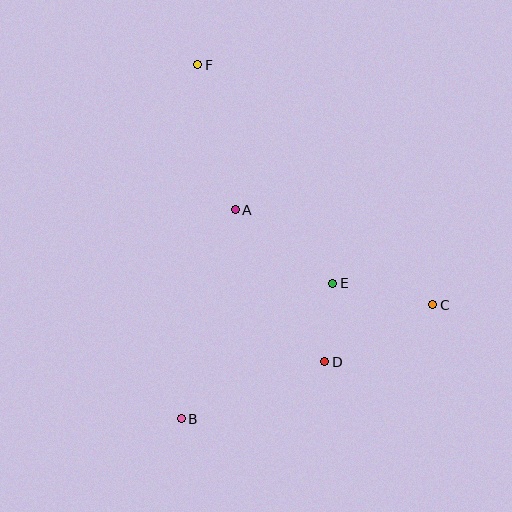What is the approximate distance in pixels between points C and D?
The distance between C and D is approximately 122 pixels.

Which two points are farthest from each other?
Points B and F are farthest from each other.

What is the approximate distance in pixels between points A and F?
The distance between A and F is approximately 150 pixels.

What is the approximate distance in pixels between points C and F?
The distance between C and F is approximately 336 pixels.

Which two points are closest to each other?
Points D and E are closest to each other.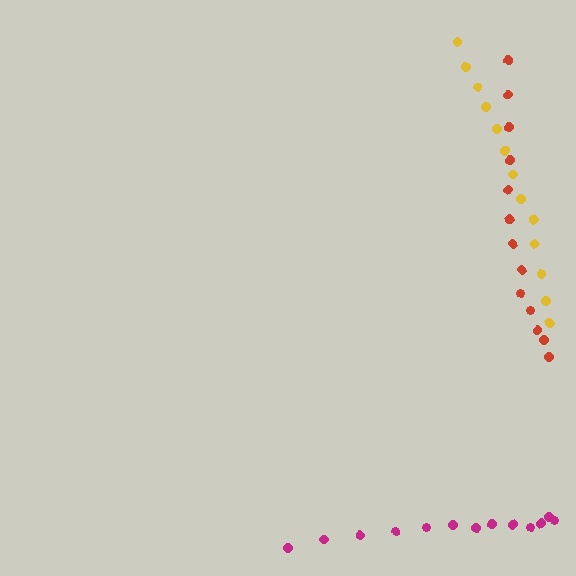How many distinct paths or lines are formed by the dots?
There are 3 distinct paths.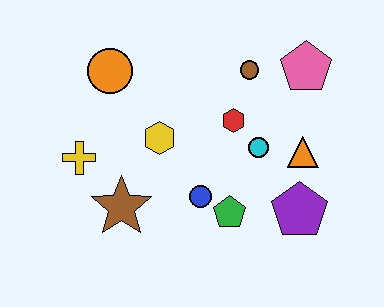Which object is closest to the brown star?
The yellow cross is closest to the brown star.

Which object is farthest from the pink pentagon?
The yellow cross is farthest from the pink pentagon.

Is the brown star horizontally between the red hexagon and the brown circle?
No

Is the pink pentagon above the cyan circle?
Yes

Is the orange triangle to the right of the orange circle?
Yes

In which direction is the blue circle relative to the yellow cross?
The blue circle is to the right of the yellow cross.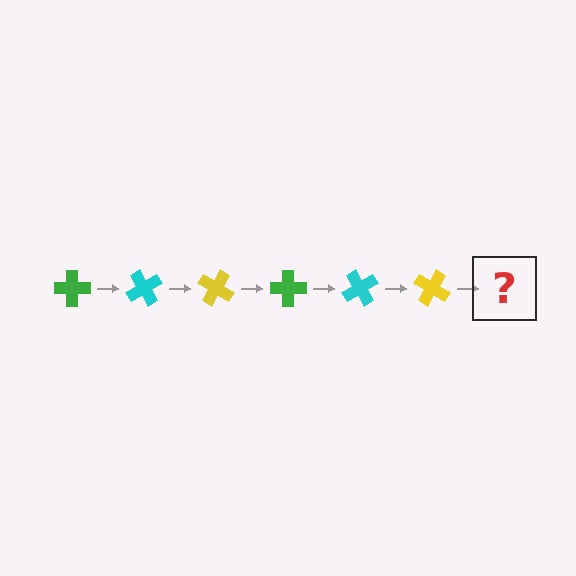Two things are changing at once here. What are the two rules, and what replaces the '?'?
The two rules are that it rotates 60 degrees each step and the color cycles through green, cyan, and yellow. The '?' should be a green cross, rotated 360 degrees from the start.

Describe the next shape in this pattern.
It should be a green cross, rotated 360 degrees from the start.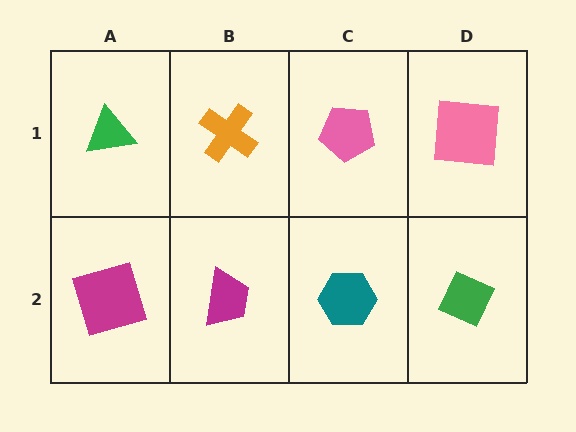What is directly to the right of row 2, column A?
A magenta trapezoid.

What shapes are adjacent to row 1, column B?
A magenta trapezoid (row 2, column B), a green triangle (row 1, column A), a pink pentagon (row 1, column C).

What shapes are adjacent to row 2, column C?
A pink pentagon (row 1, column C), a magenta trapezoid (row 2, column B), a green diamond (row 2, column D).